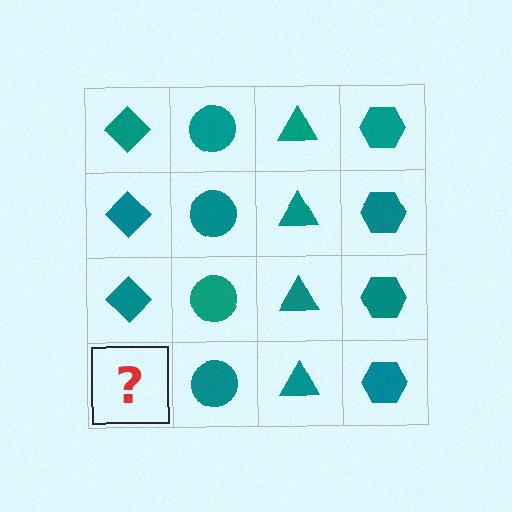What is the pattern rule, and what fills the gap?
The rule is that each column has a consistent shape. The gap should be filled with a teal diamond.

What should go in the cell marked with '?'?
The missing cell should contain a teal diamond.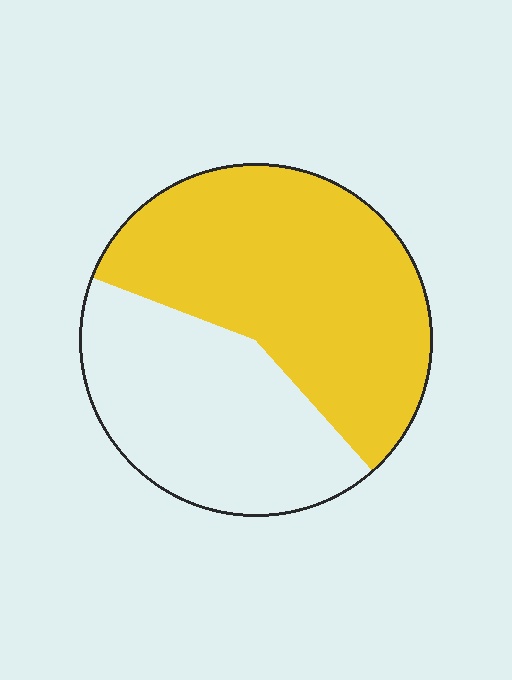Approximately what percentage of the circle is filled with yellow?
Approximately 60%.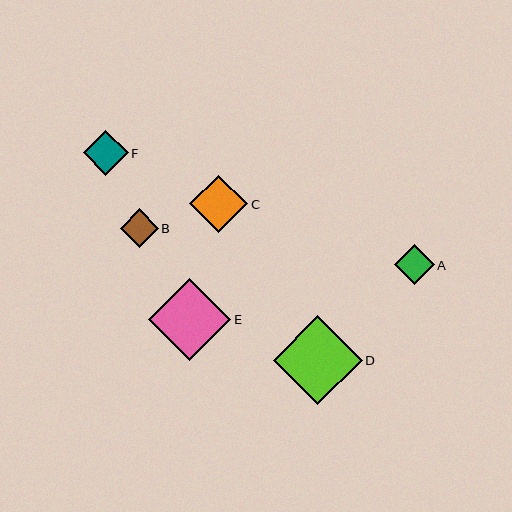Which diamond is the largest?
Diamond D is the largest with a size of approximately 89 pixels.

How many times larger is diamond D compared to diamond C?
Diamond D is approximately 1.5 times the size of diamond C.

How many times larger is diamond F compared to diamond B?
Diamond F is approximately 1.2 times the size of diamond B.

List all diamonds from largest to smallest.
From largest to smallest: D, E, C, F, A, B.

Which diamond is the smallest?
Diamond B is the smallest with a size of approximately 38 pixels.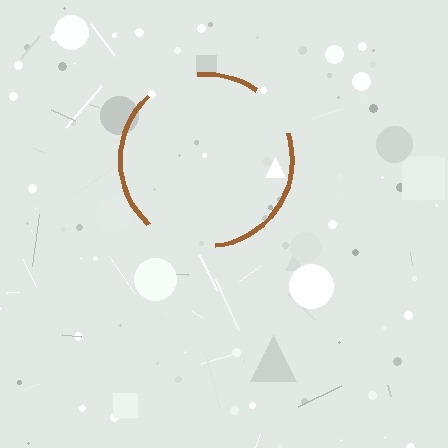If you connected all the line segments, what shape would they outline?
They would outline a circle.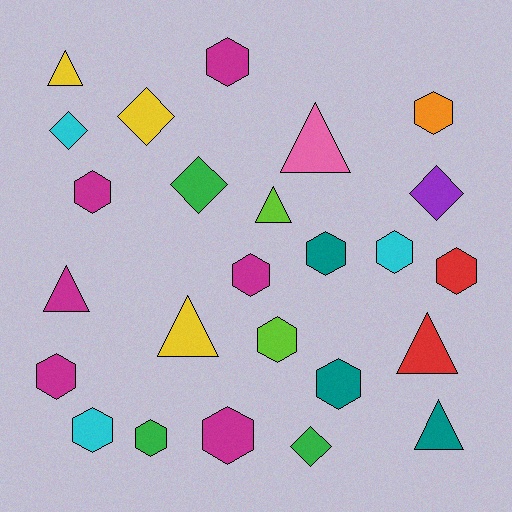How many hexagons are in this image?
There are 13 hexagons.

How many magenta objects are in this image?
There are 6 magenta objects.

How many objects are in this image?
There are 25 objects.